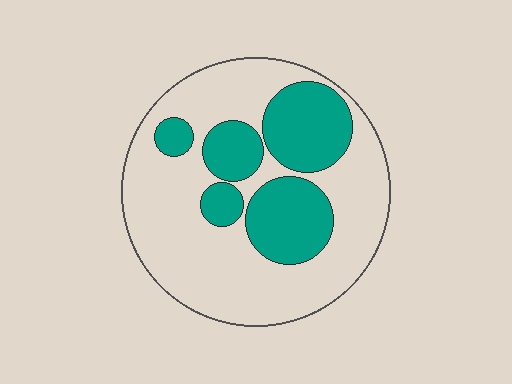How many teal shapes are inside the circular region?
5.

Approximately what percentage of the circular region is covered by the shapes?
Approximately 30%.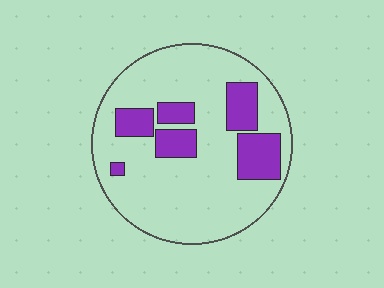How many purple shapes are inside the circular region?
6.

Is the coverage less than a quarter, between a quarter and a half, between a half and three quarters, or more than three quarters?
Less than a quarter.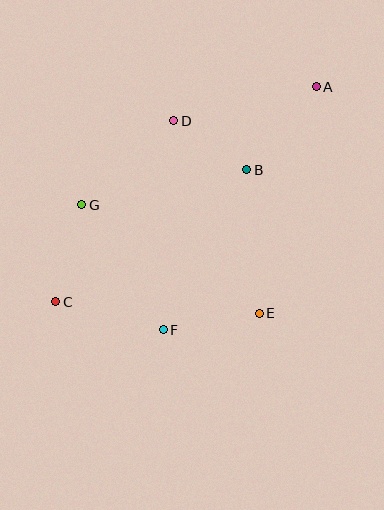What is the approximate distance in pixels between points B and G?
The distance between B and G is approximately 169 pixels.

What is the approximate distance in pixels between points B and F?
The distance between B and F is approximately 180 pixels.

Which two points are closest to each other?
Points B and D are closest to each other.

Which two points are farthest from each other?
Points A and C are farthest from each other.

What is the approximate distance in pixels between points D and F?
The distance between D and F is approximately 209 pixels.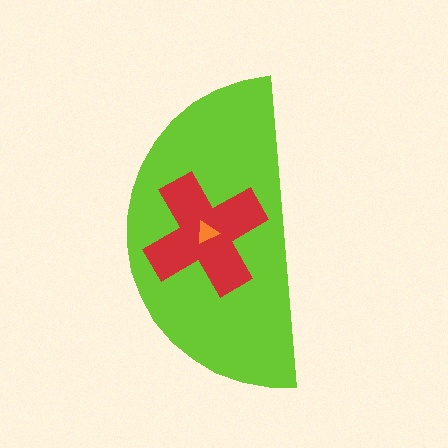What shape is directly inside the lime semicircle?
The red cross.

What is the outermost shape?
The lime semicircle.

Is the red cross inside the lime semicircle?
Yes.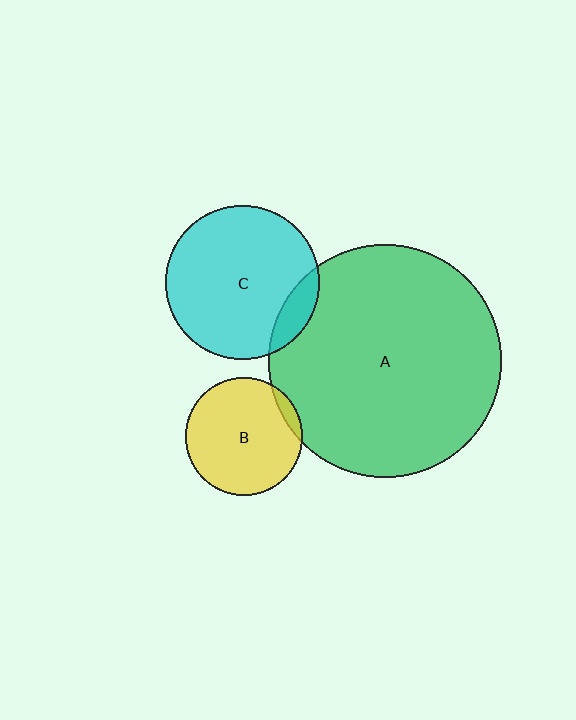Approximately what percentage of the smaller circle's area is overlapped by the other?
Approximately 5%.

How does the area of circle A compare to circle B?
Approximately 3.9 times.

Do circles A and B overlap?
Yes.